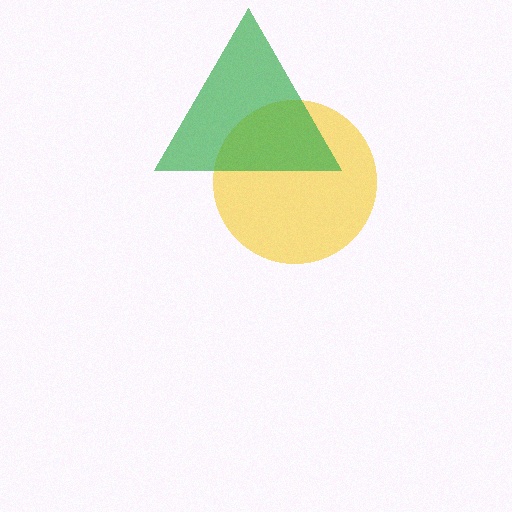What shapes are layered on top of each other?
The layered shapes are: a yellow circle, a green triangle.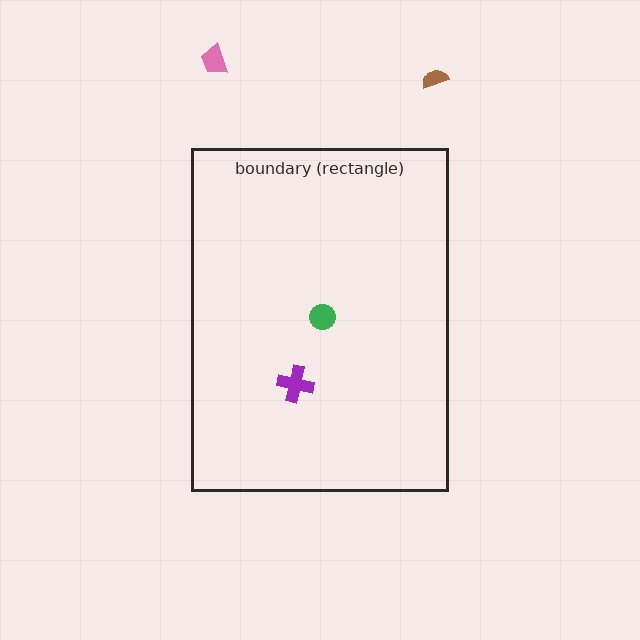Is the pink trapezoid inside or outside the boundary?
Outside.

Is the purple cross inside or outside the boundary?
Inside.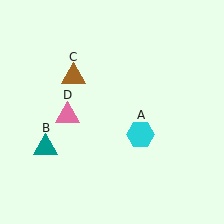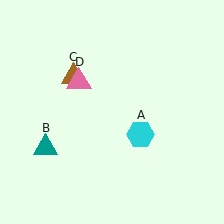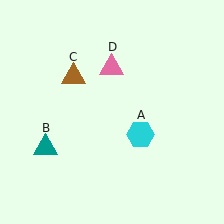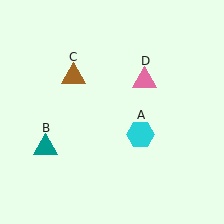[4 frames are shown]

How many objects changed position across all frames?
1 object changed position: pink triangle (object D).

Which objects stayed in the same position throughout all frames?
Cyan hexagon (object A) and teal triangle (object B) and brown triangle (object C) remained stationary.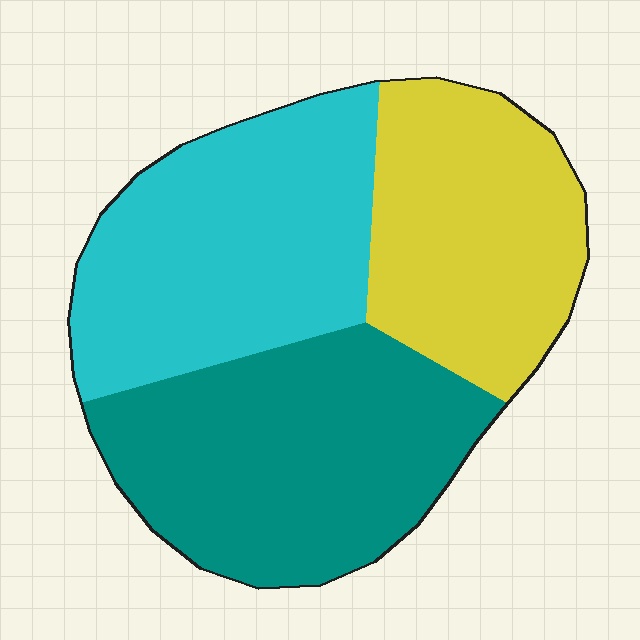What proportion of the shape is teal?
Teal covers 37% of the shape.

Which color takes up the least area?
Yellow, at roughly 30%.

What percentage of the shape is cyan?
Cyan covers around 35% of the shape.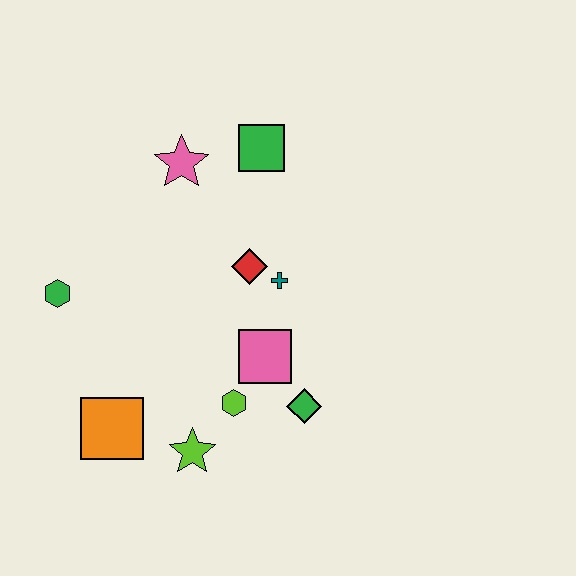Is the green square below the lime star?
No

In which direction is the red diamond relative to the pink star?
The red diamond is below the pink star.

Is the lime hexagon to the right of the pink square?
No